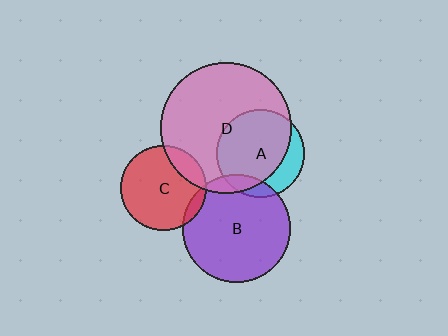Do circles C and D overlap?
Yes.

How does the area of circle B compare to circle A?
Approximately 1.5 times.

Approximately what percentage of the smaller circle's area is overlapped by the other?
Approximately 15%.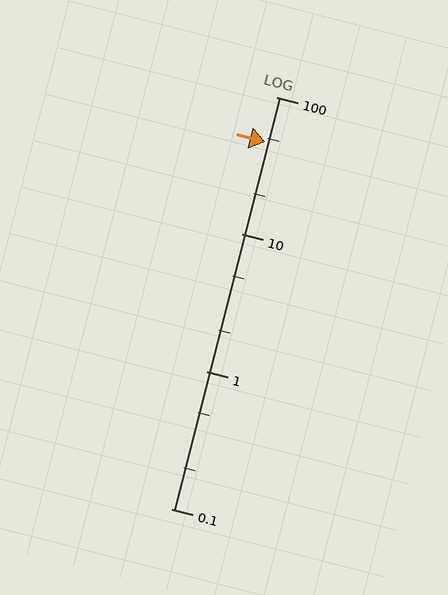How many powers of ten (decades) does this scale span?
The scale spans 3 decades, from 0.1 to 100.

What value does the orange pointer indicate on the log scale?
The pointer indicates approximately 47.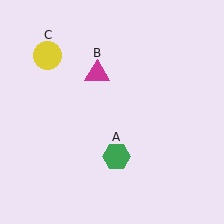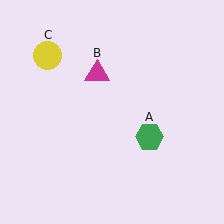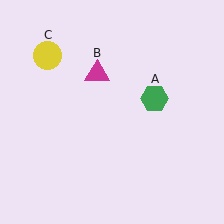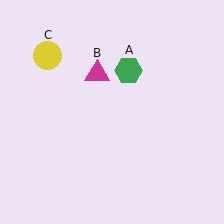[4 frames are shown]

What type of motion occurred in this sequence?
The green hexagon (object A) rotated counterclockwise around the center of the scene.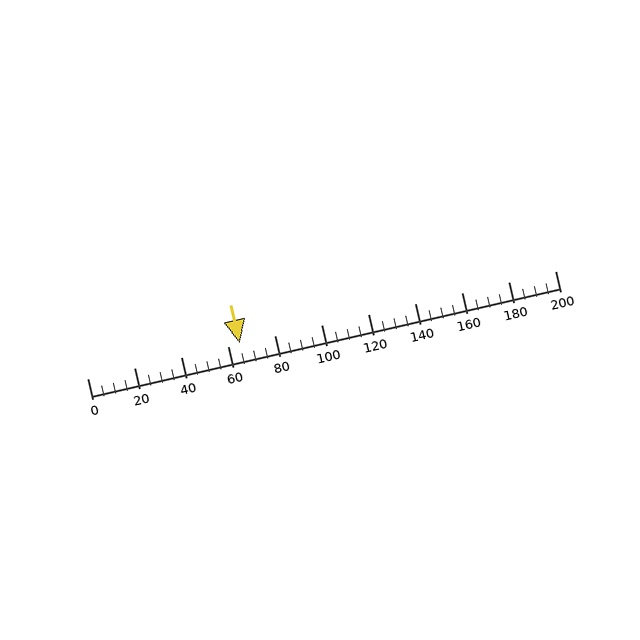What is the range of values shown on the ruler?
The ruler shows values from 0 to 200.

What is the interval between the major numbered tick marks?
The major tick marks are spaced 20 units apart.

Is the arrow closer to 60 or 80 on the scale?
The arrow is closer to 60.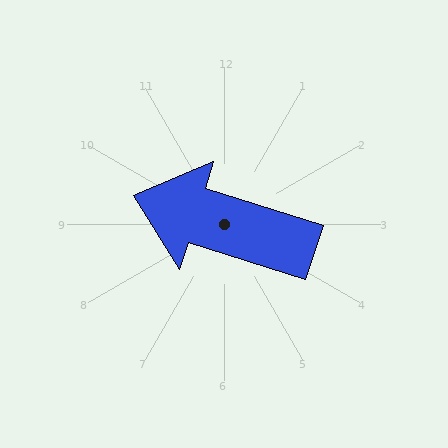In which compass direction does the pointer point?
West.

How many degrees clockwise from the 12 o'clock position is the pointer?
Approximately 287 degrees.